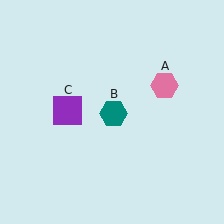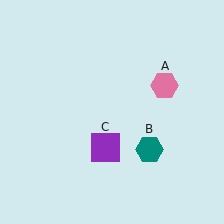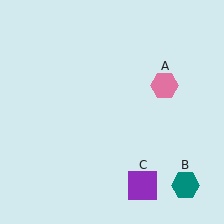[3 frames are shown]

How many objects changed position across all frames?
2 objects changed position: teal hexagon (object B), purple square (object C).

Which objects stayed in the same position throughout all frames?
Pink hexagon (object A) remained stationary.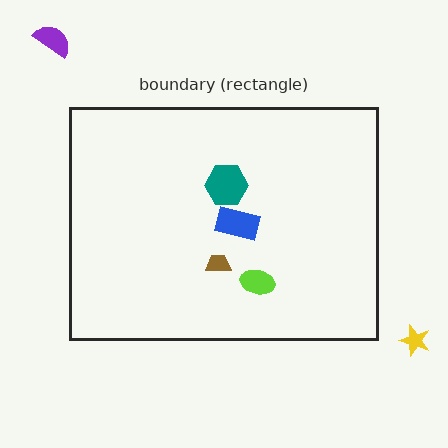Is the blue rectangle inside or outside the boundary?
Inside.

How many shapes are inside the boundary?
4 inside, 2 outside.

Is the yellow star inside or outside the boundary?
Outside.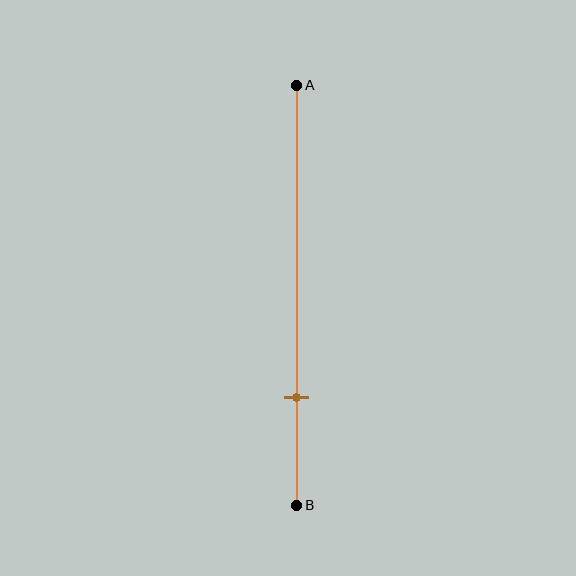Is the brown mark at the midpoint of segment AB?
No, the mark is at about 75% from A, not at the 50% midpoint.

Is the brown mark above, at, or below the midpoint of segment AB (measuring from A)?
The brown mark is below the midpoint of segment AB.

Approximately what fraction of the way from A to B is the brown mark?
The brown mark is approximately 75% of the way from A to B.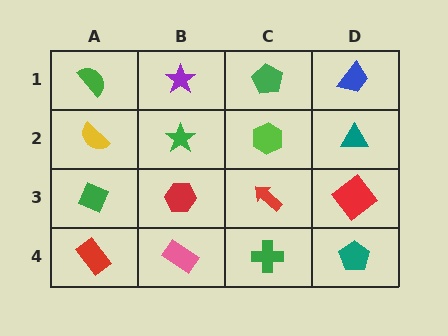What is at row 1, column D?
A blue trapezoid.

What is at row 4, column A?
A red rectangle.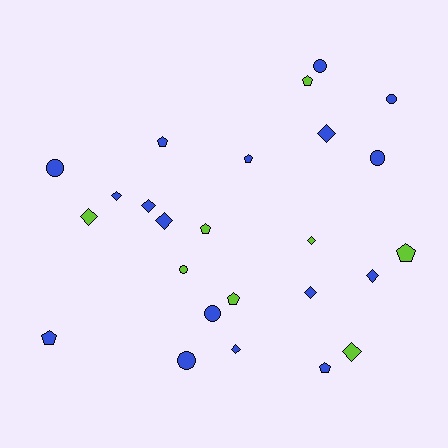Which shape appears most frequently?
Diamond, with 10 objects.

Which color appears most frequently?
Blue, with 17 objects.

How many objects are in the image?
There are 25 objects.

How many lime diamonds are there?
There are 3 lime diamonds.